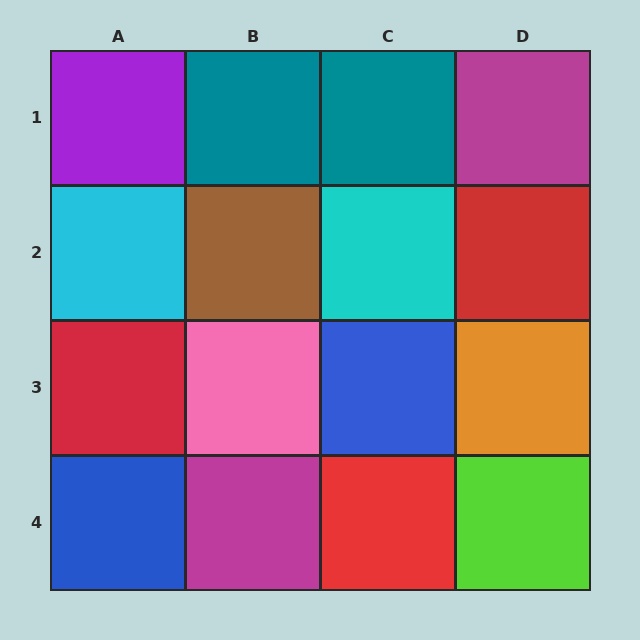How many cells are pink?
1 cell is pink.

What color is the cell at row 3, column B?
Pink.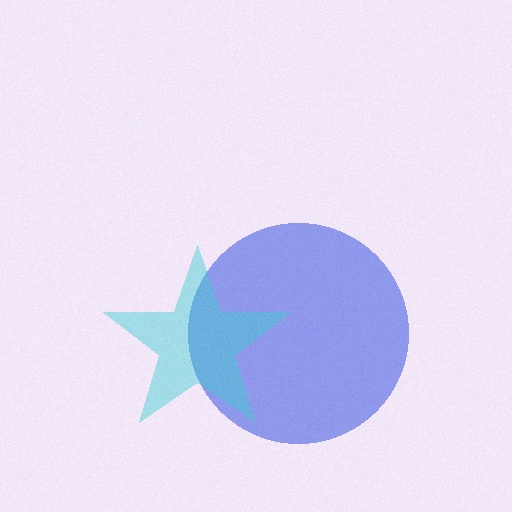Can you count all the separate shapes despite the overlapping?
Yes, there are 2 separate shapes.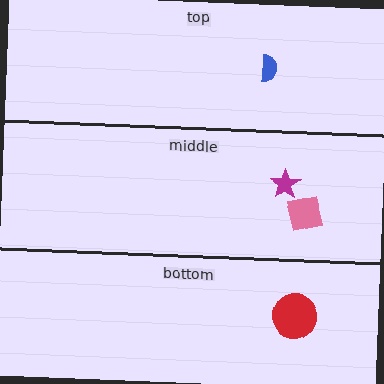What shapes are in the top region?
The blue semicircle.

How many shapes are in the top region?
1.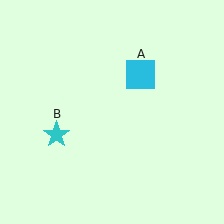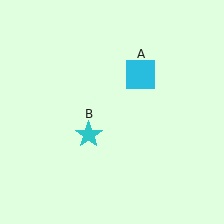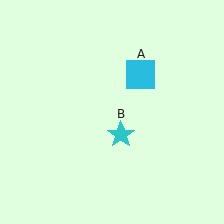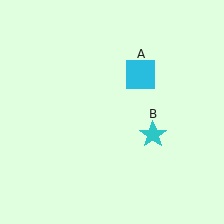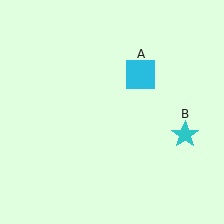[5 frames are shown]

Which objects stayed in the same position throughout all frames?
Cyan square (object A) remained stationary.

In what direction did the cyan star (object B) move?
The cyan star (object B) moved right.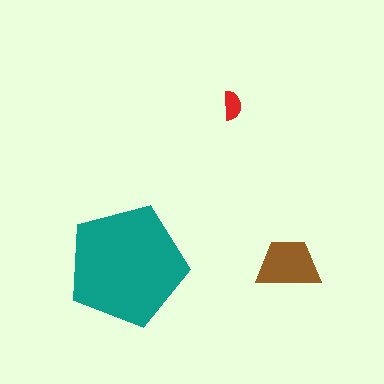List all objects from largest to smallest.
The teal pentagon, the brown trapezoid, the red semicircle.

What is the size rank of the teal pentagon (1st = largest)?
1st.